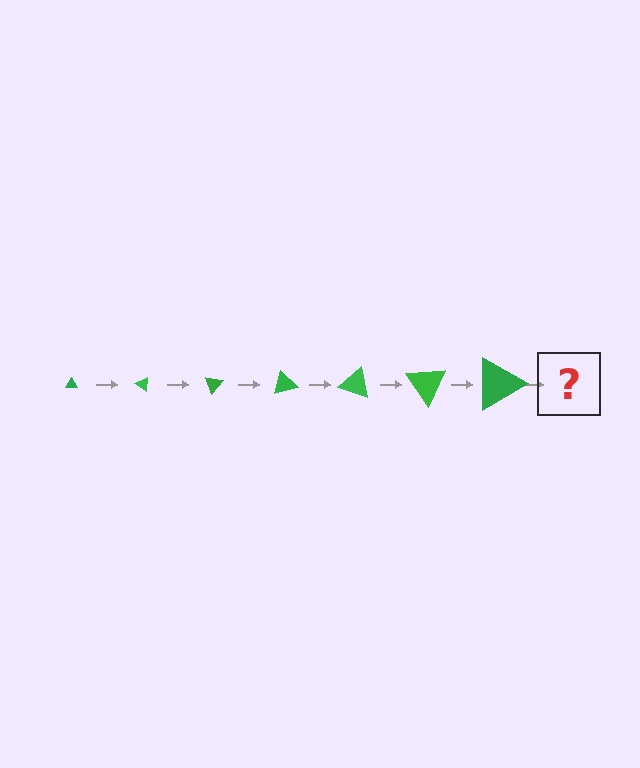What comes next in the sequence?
The next element should be a triangle, larger than the previous one and rotated 245 degrees from the start.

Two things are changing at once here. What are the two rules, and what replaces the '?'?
The two rules are that the triangle grows larger each step and it rotates 35 degrees each step. The '?' should be a triangle, larger than the previous one and rotated 245 degrees from the start.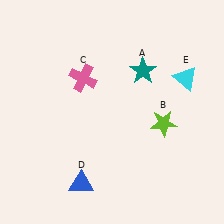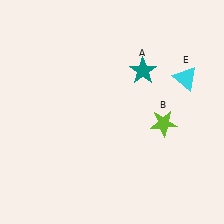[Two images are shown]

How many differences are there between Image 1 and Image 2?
There are 2 differences between the two images.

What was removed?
The pink cross (C), the blue triangle (D) were removed in Image 2.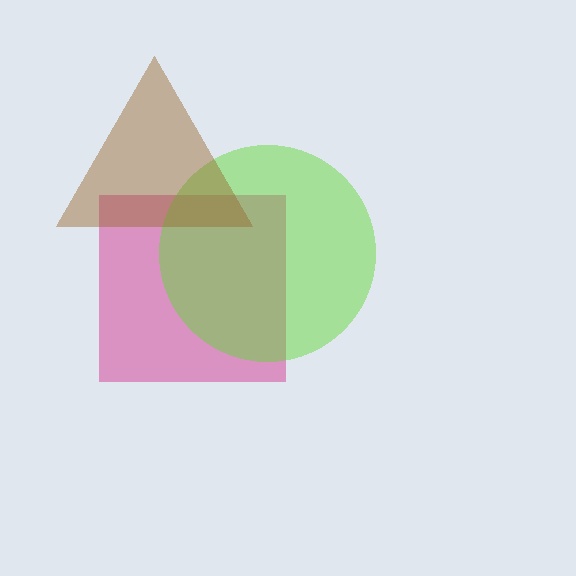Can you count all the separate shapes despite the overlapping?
Yes, there are 3 separate shapes.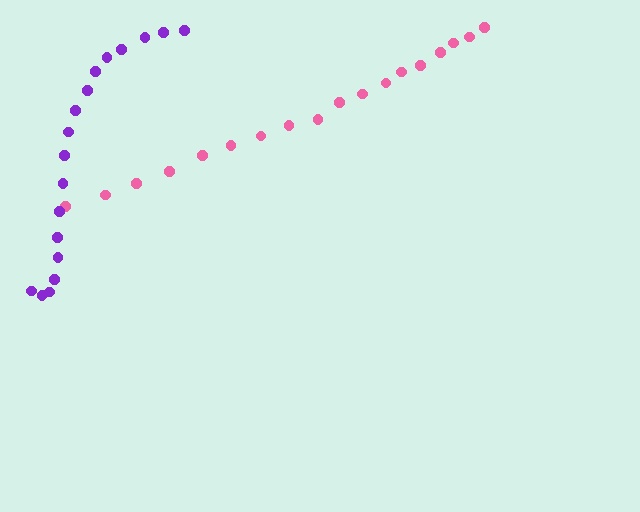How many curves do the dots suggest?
There are 2 distinct paths.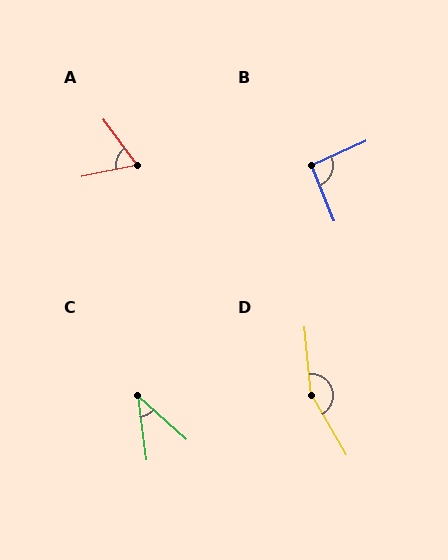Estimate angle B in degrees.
Approximately 92 degrees.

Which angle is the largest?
D, at approximately 155 degrees.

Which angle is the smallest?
C, at approximately 41 degrees.